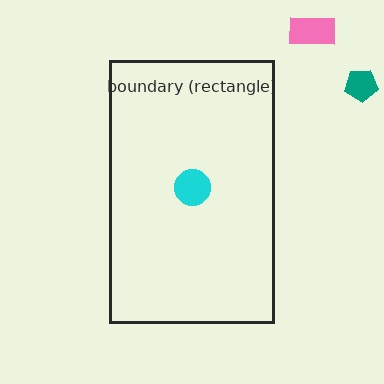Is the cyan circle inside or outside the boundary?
Inside.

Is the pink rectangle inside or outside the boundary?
Outside.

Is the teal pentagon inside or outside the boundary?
Outside.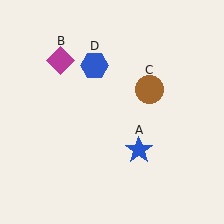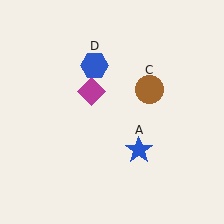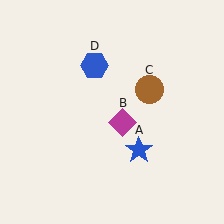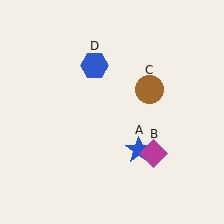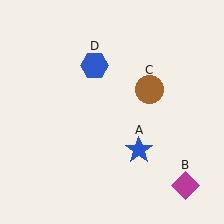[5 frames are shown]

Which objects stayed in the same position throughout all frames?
Blue star (object A) and brown circle (object C) and blue hexagon (object D) remained stationary.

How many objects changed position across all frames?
1 object changed position: magenta diamond (object B).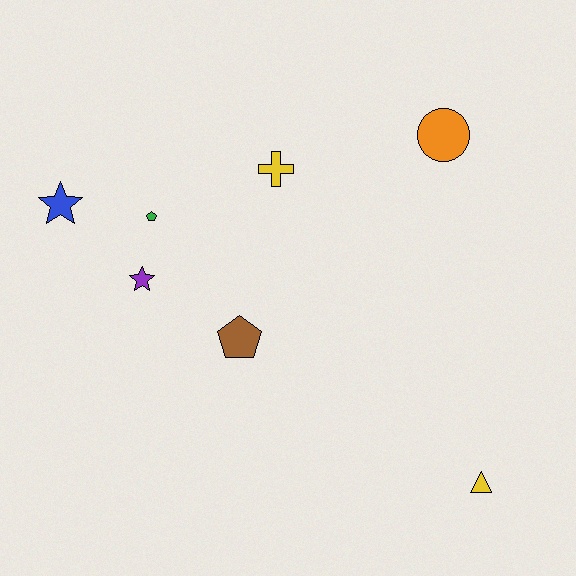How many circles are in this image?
There is 1 circle.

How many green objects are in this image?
There is 1 green object.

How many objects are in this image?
There are 7 objects.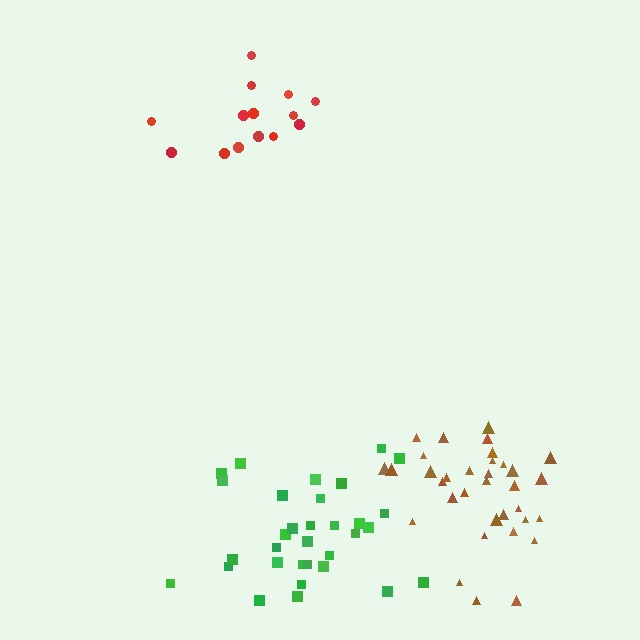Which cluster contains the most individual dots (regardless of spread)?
Brown (34).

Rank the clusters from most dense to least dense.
brown, green, red.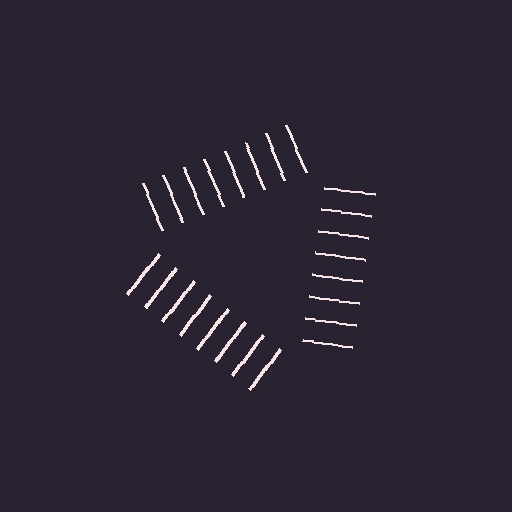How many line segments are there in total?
24 — 8 along each of the 3 edges.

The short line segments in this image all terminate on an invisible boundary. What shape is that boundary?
An illusory triangle — the line segments terminate on its edges but no continuous stroke is drawn.